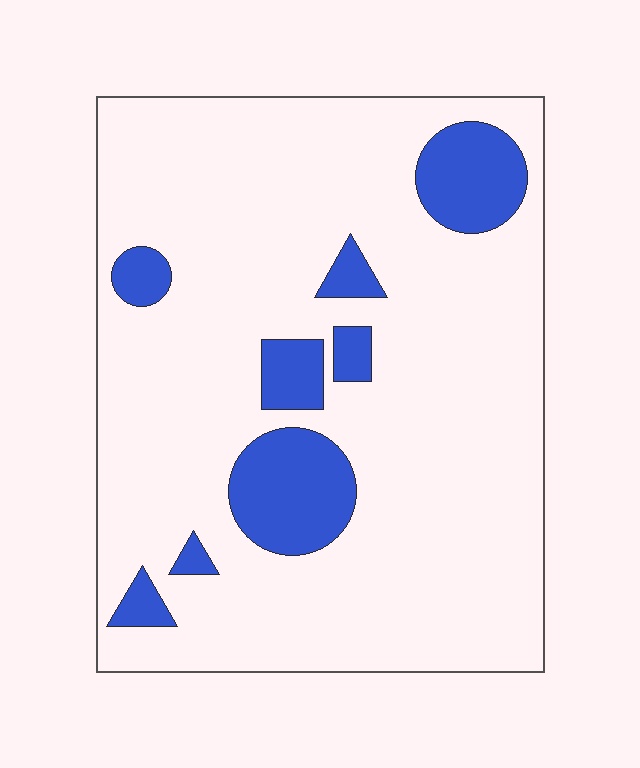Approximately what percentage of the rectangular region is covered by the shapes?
Approximately 15%.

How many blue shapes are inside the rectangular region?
8.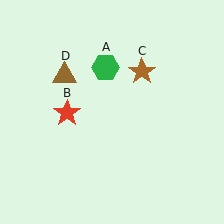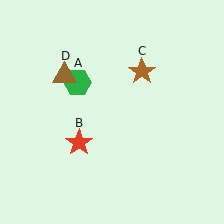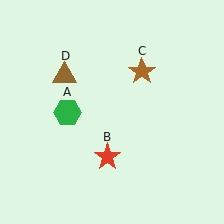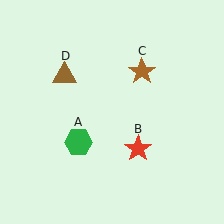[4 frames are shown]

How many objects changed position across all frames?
2 objects changed position: green hexagon (object A), red star (object B).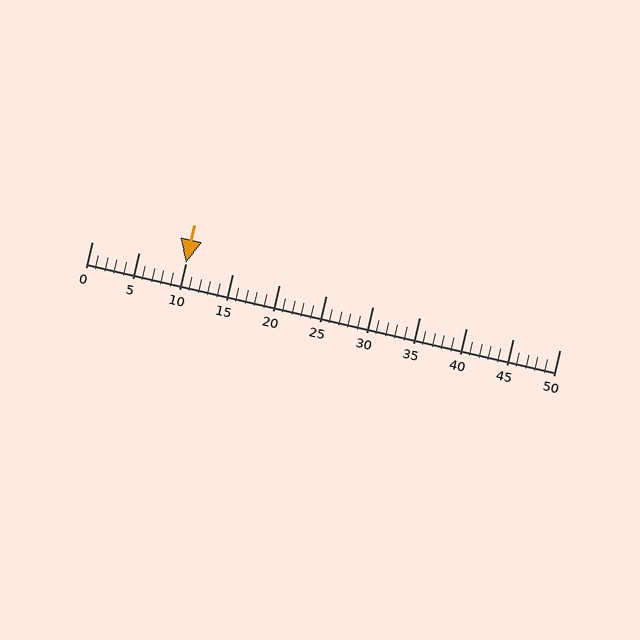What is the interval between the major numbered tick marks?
The major tick marks are spaced 5 units apart.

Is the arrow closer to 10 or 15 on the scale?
The arrow is closer to 10.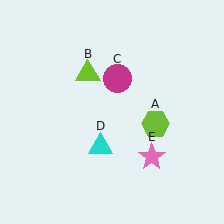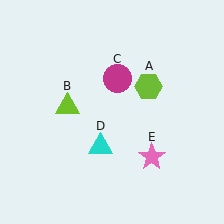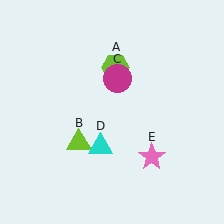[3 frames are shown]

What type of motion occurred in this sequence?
The lime hexagon (object A), lime triangle (object B) rotated counterclockwise around the center of the scene.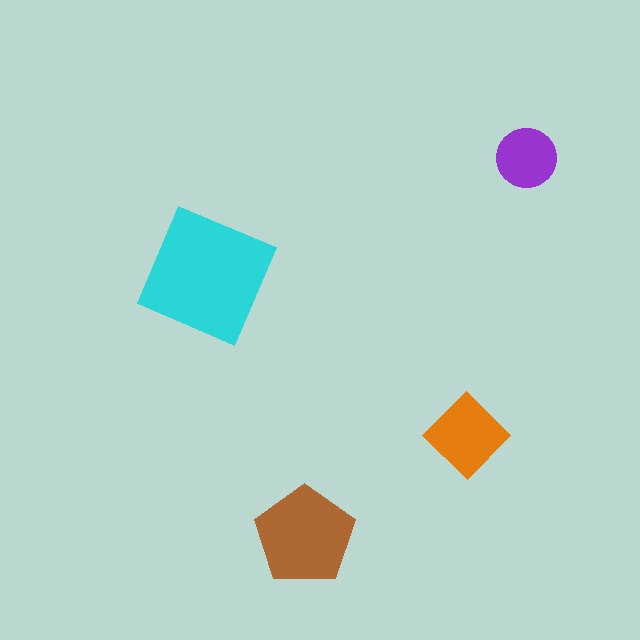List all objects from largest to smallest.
The cyan square, the brown pentagon, the orange diamond, the purple circle.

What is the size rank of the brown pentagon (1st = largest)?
2nd.